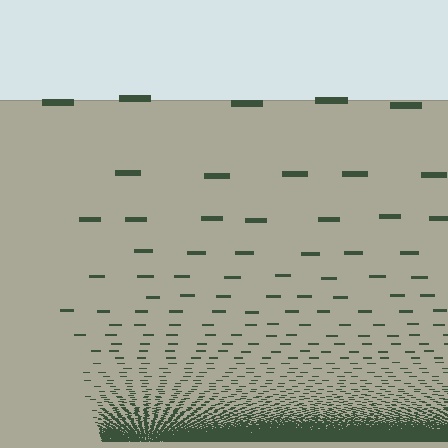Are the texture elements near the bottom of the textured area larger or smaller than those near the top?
Smaller. The gradient is inverted — elements near the bottom are smaller and denser.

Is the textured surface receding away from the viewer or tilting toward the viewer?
The surface appears to tilt toward the viewer. Texture elements get larger and sparser toward the top.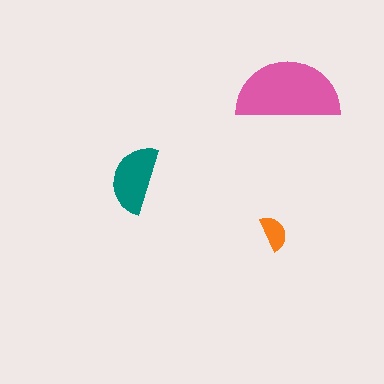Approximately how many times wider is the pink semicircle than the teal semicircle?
About 1.5 times wider.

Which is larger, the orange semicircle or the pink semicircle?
The pink one.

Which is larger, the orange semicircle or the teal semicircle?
The teal one.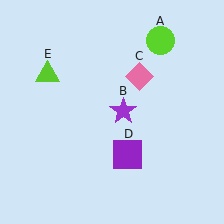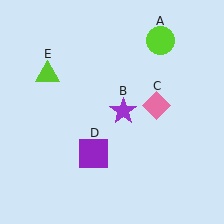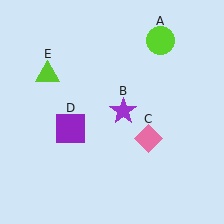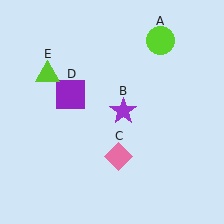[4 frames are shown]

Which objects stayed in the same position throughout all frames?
Lime circle (object A) and purple star (object B) and lime triangle (object E) remained stationary.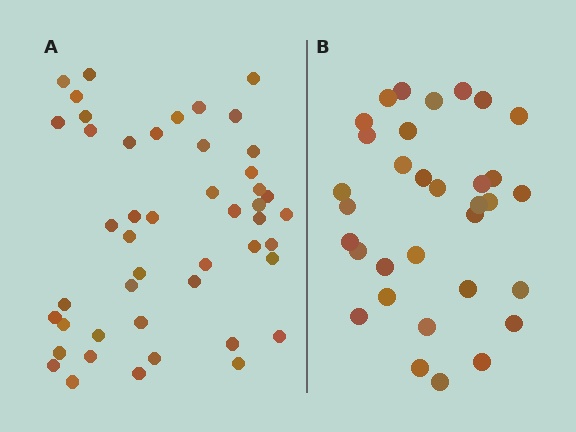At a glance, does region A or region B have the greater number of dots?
Region A (the left region) has more dots.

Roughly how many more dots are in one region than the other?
Region A has approximately 15 more dots than region B.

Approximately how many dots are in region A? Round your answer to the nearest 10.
About 50 dots. (The exact count is 47, which rounds to 50.)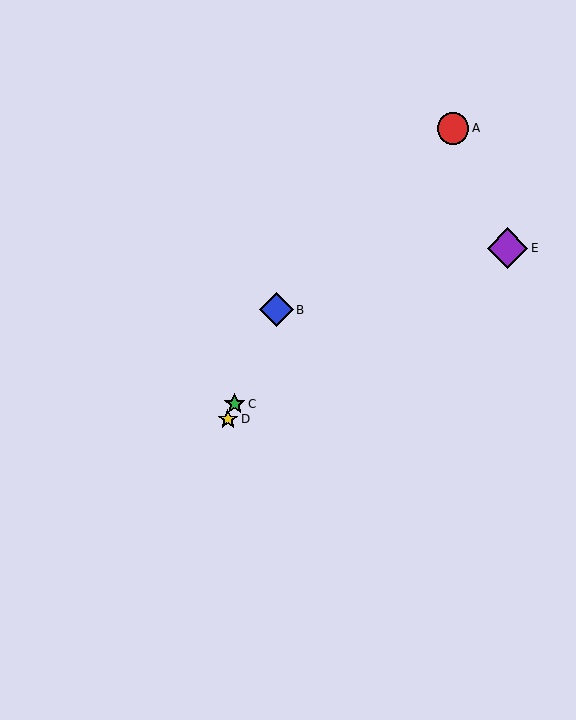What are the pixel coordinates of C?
Object C is at (235, 404).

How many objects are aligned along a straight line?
3 objects (B, C, D) are aligned along a straight line.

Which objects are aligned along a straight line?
Objects B, C, D are aligned along a straight line.